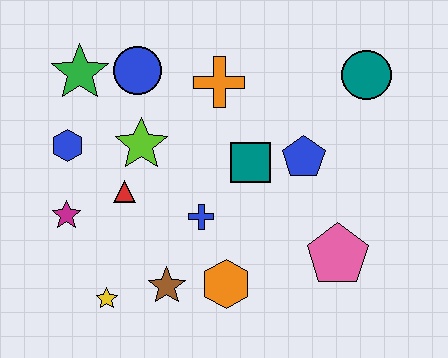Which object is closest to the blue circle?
The green star is closest to the blue circle.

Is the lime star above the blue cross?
Yes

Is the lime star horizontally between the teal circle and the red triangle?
Yes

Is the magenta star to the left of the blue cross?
Yes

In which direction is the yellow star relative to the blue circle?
The yellow star is below the blue circle.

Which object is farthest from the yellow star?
The teal circle is farthest from the yellow star.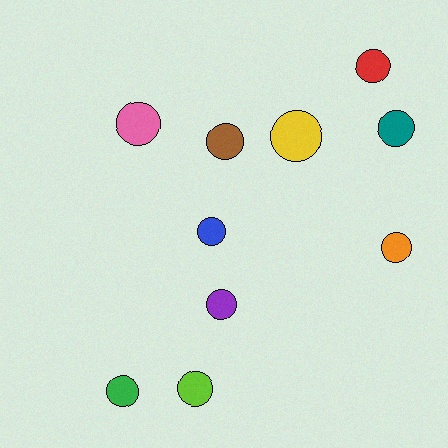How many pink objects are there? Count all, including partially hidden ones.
There is 1 pink object.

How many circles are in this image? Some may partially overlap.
There are 10 circles.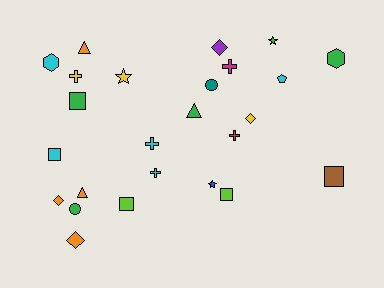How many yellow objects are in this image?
There are 3 yellow objects.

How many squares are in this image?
There are 5 squares.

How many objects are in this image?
There are 25 objects.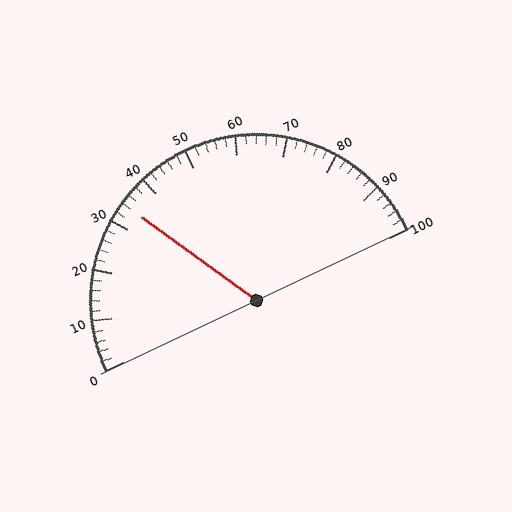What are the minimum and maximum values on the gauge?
The gauge ranges from 0 to 100.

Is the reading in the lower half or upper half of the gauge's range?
The reading is in the lower half of the range (0 to 100).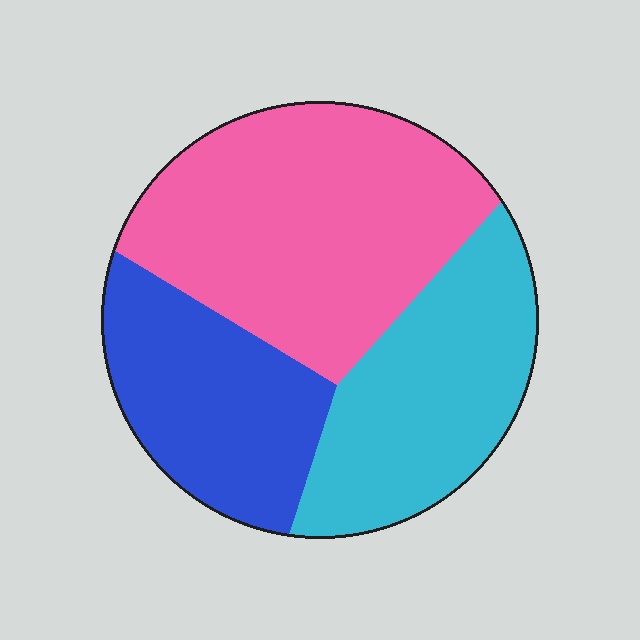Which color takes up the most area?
Pink, at roughly 45%.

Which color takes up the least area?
Blue, at roughly 25%.